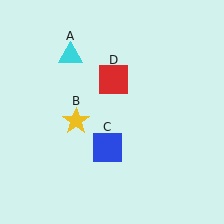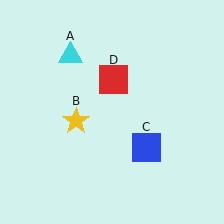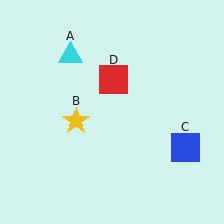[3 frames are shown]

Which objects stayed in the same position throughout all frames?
Cyan triangle (object A) and yellow star (object B) and red square (object D) remained stationary.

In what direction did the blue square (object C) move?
The blue square (object C) moved right.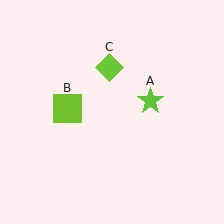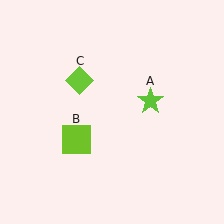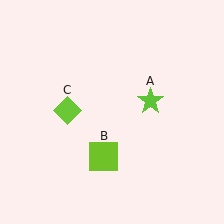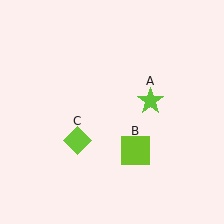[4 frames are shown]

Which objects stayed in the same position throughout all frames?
Lime star (object A) remained stationary.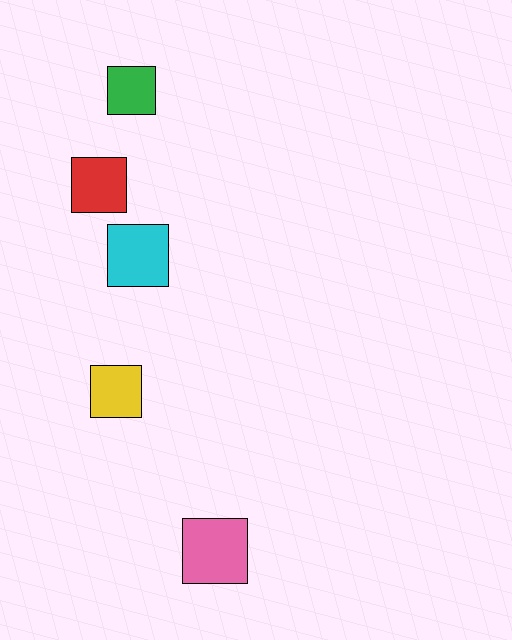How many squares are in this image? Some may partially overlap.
There are 5 squares.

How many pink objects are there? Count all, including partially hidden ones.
There is 1 pink object.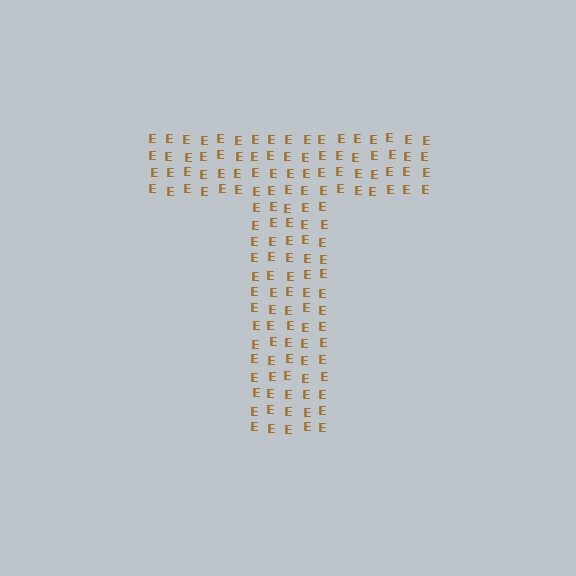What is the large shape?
The large shape is the letter T.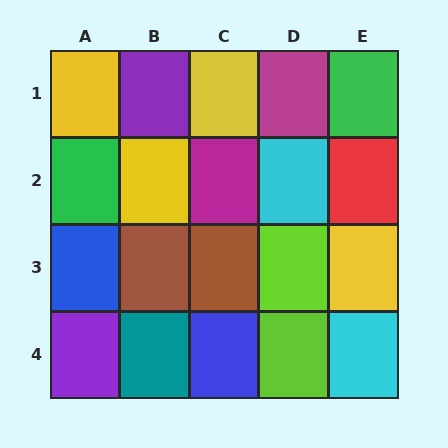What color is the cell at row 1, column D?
Magenta.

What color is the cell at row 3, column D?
Lime.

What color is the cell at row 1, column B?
Purple.